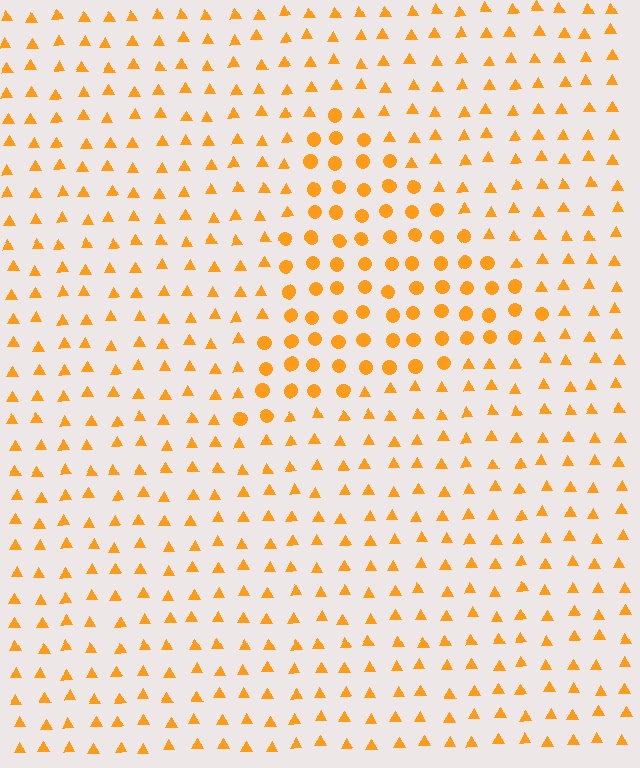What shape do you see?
I see a triangle.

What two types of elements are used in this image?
The image uses circles inside the triangle region and triangles outside it.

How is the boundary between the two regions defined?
The boundary is defined by a change in element shape: circles inside vs. triangles outside. All elements share the same color and spacing.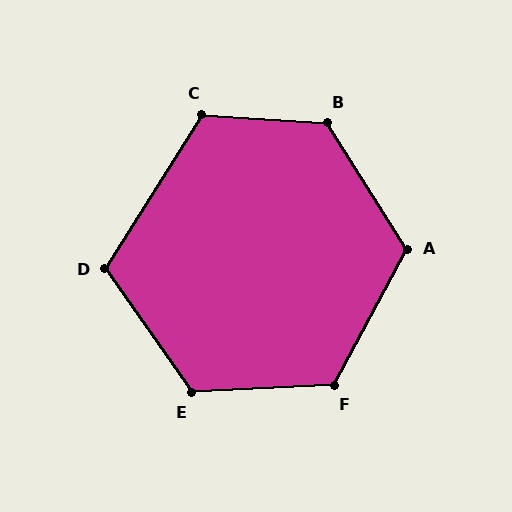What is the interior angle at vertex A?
Approximately 120 degrees (obtuse).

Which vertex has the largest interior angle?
B, at approximately 126 degrees.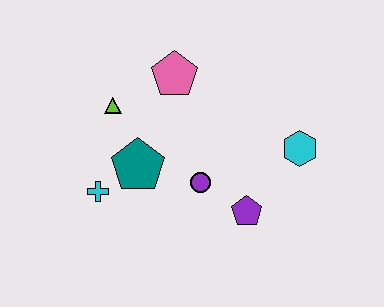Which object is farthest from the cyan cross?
The cyan hexagon is farthest from the cyan cross.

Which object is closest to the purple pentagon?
The purple circle is closest to the purple pentagon.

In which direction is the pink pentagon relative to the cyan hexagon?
The pink pentagon is to the left of the cyan hexagon.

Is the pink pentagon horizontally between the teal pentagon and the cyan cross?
No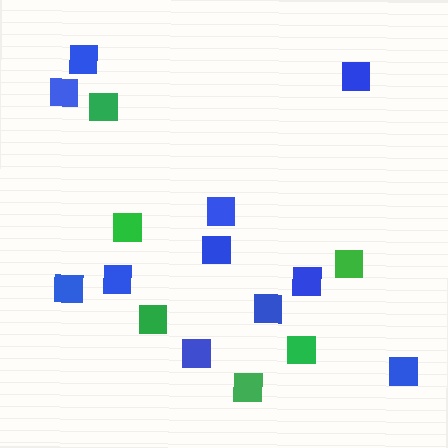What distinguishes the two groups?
There are 2 groups: one group of blue squares (11) and one group of green squares (6).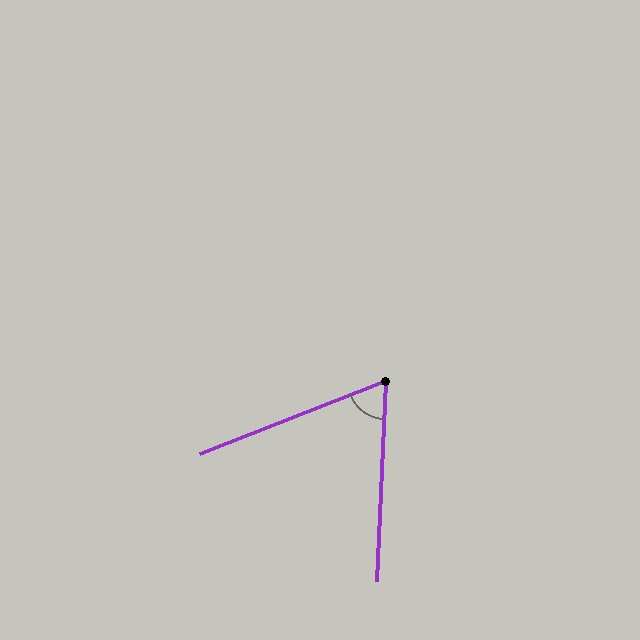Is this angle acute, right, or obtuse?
It is acute.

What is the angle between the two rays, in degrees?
Approximately 66 degrees.